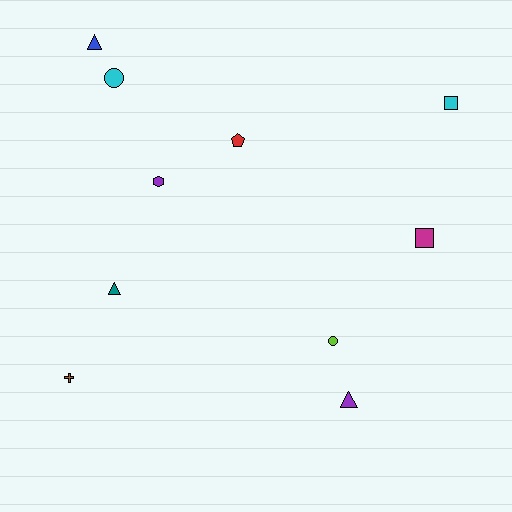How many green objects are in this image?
There are no green objects.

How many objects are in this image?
There are 10 objects.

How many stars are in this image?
There are no stars.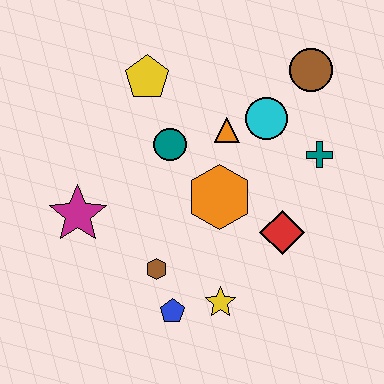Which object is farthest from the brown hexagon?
The brown circle is farthest from the brown hexagon.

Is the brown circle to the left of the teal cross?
Yes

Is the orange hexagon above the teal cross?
No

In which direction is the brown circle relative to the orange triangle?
The brown circle is to the right of the orange triangle.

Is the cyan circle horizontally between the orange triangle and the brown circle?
Yes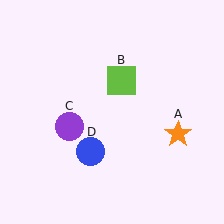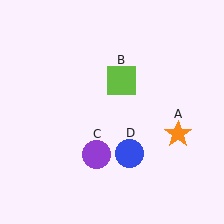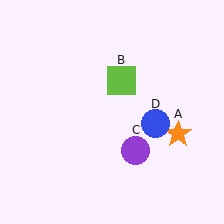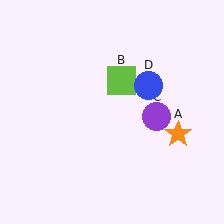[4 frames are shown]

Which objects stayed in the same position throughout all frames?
Orange star (object A) and lime square (object B) remained stationary.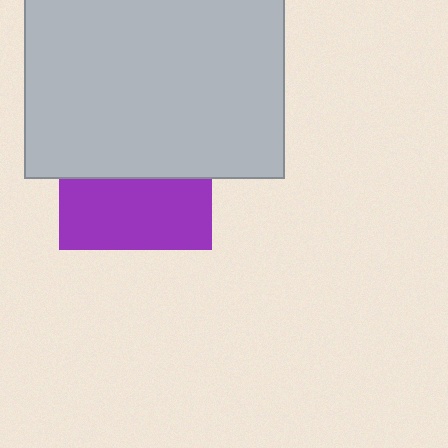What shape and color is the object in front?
The object in front is a light gray rectangle.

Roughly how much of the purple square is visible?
About half of it is visible (roughly 46%).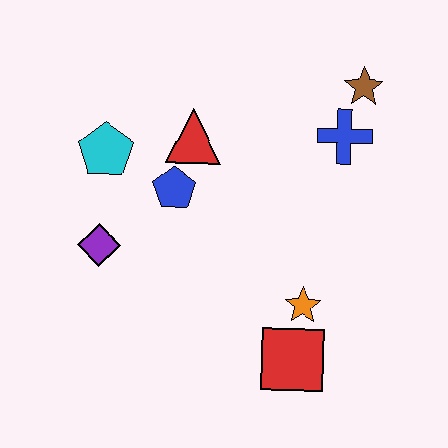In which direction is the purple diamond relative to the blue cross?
The purple diamond is to the left of the blue cross.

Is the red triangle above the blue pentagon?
Yes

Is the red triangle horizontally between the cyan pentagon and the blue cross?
Yes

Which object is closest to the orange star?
The red square is closest to the orange star.